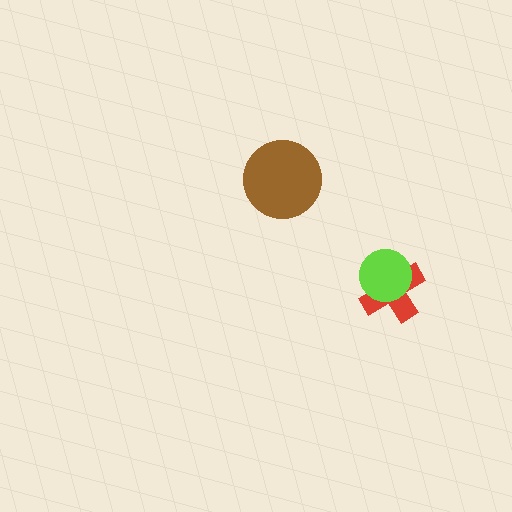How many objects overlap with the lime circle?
1 object overlaps with the lime circle.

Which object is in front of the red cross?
The lime circle is in front of the red cross.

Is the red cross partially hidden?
Yes, it is partially covered by another shape.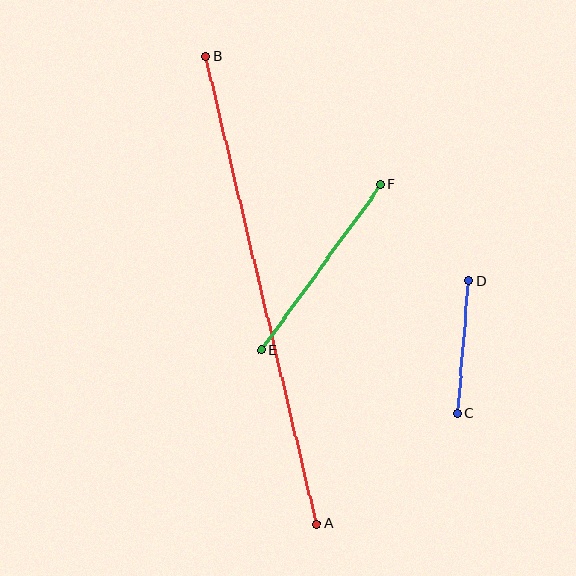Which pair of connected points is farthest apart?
Points A and B are farthest apart.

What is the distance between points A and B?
The distance is approximately 480 pixels.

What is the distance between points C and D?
The distance is approximately 134 pixels.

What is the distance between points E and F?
The distance is approximately 204 pixels.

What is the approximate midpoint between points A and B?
The midpoint is at approximately (261, 290) pixels.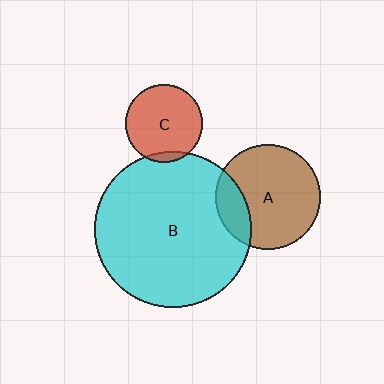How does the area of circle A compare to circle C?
Approximately 1.8 times.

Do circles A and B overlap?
Yes.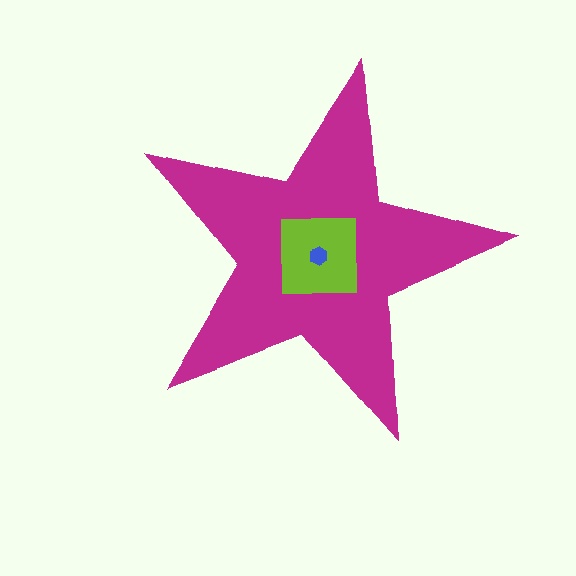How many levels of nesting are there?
3.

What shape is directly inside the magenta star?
The lime square.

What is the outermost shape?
The magenta star.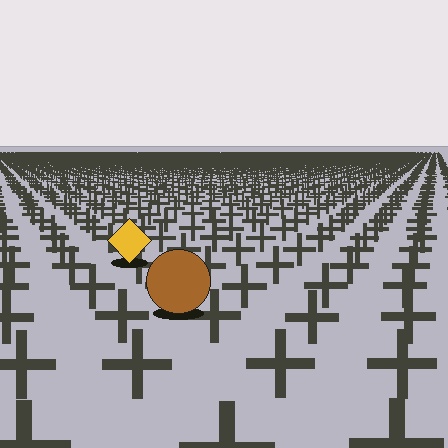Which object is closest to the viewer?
The brown circle is closest. The texture marks near it are larger and more spread out.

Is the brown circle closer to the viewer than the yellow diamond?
Yes. The brown circle is closer — you can tell from the texture gradient: the ground texture is coarser near it.